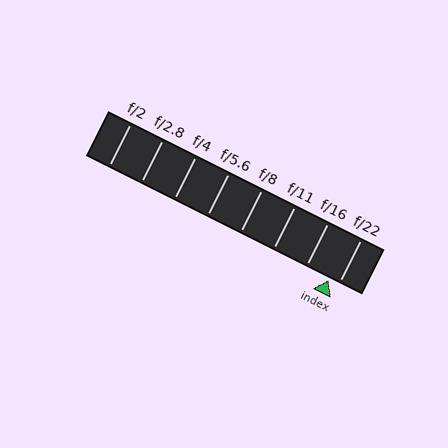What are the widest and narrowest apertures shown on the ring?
The widest aperture shown is f/2 and the narrowest is f/22.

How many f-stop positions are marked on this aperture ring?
There are 8 f-stop positions marked.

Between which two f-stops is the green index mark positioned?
The index mark is between f/16 and f/22.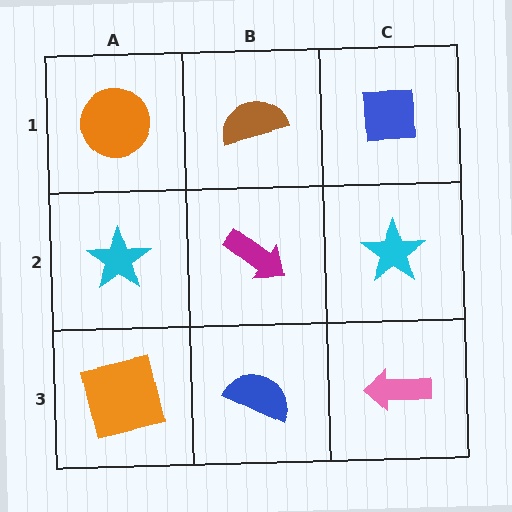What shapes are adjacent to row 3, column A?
A cyan star (row 2, column A), a blue semicircle (row 3, column B).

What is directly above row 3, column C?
A cyan star.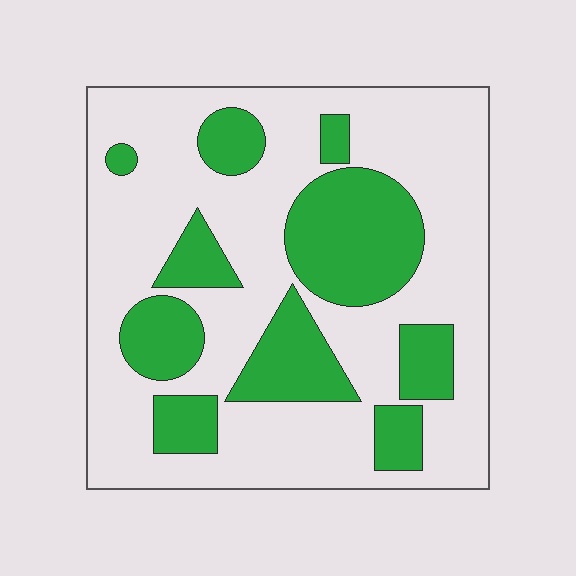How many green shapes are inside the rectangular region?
10.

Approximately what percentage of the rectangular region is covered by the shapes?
Approximately 30%.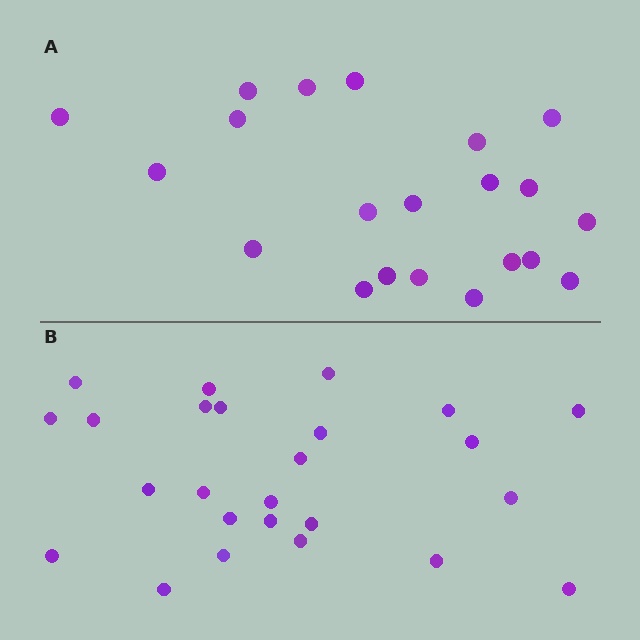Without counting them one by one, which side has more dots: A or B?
Region B (the bottom region) has more dots.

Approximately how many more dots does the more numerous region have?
Region B has about 4 more dots than region A.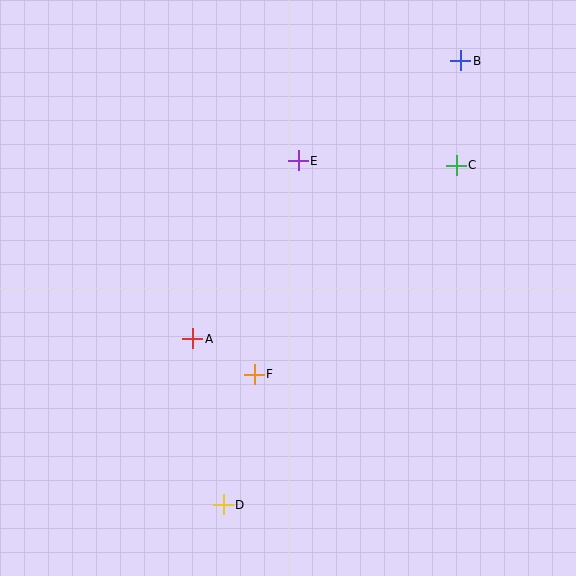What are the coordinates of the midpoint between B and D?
The midpoint between B and D is at (342, 283).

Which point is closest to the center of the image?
Point F at (254, 374) is closest to the center.